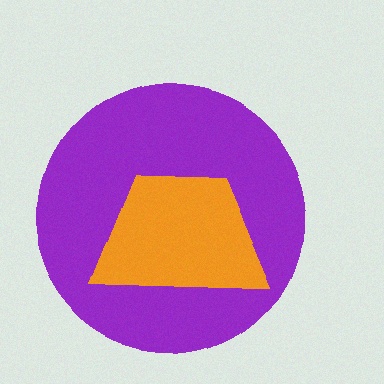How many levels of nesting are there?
2.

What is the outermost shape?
The purple circle.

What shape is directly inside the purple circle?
The orange trapezoid.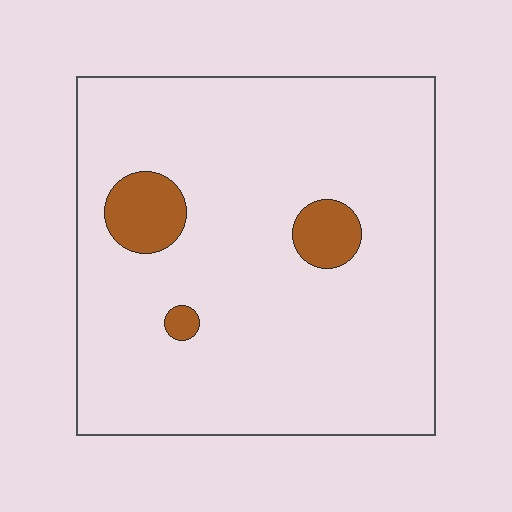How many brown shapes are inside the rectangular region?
3.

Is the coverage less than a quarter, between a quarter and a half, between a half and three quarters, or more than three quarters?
Less than a quarter.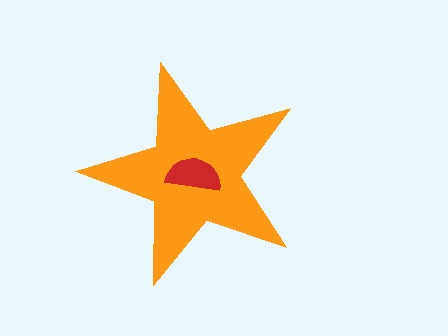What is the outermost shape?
The orange star.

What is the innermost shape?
The red semicircle.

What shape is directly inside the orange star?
The red semicircle.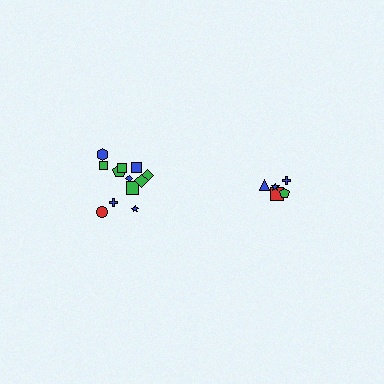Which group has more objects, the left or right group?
The left group.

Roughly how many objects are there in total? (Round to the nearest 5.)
Roughly 15 objects in total.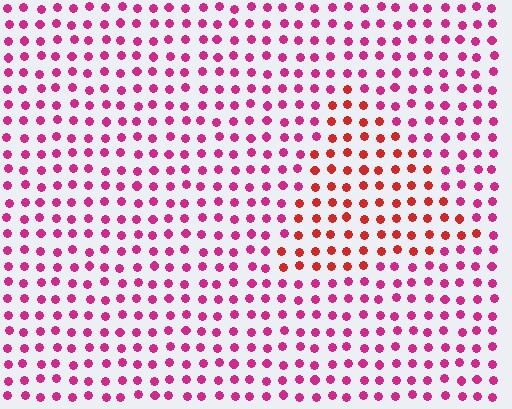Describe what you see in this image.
The image is filled with small magenta elements in a uniform arrangement. A triangle-shaped region is visible where the elements are tinted to a slightly different hue, forming a subtle color boundary.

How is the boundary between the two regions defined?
The boundary is defined purely by a slight shift in hue (about 35 degrees). Spacing, size, and orientation are identical on both sides.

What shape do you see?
I see a triangle.